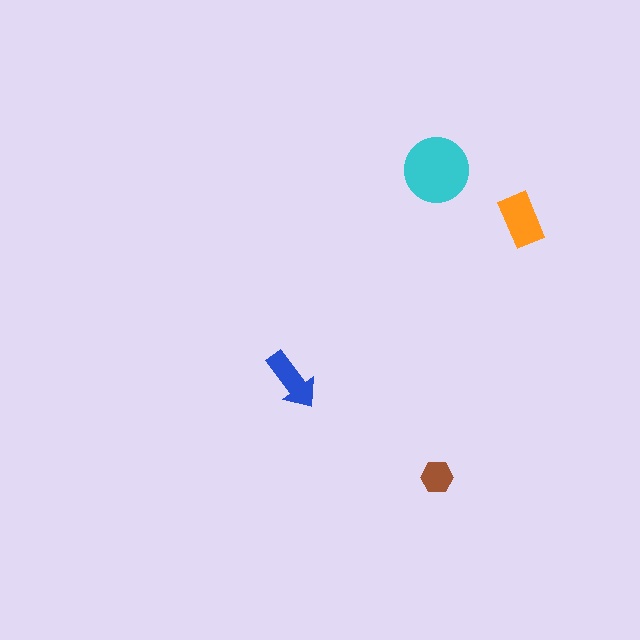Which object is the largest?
The cyan circle.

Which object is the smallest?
The brown hexagon.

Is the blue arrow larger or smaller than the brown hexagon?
Larger.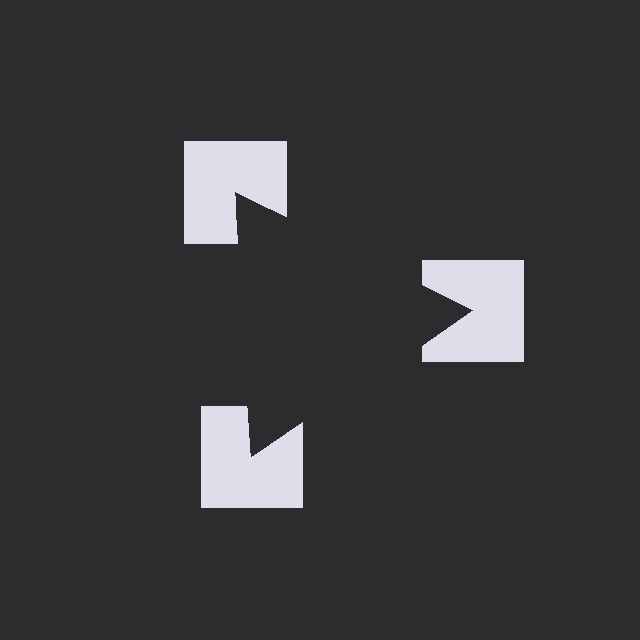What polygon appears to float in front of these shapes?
An illusory triangle — its edges are inferred from the aligned wedge cuts in the notched squares, not physically drawn.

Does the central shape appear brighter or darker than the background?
It typically appears slightly darker than the background, even though no actual brightness change is drawn.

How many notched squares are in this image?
There are 3 — one at each vertex of the illusory triangle.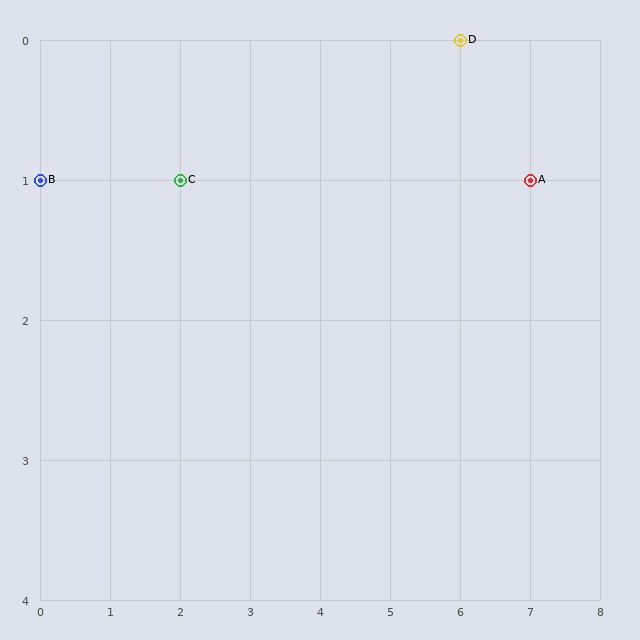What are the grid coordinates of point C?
Point C is at grid coordinates (2, 1).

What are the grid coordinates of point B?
Point B is at grid coordinates (0, 1).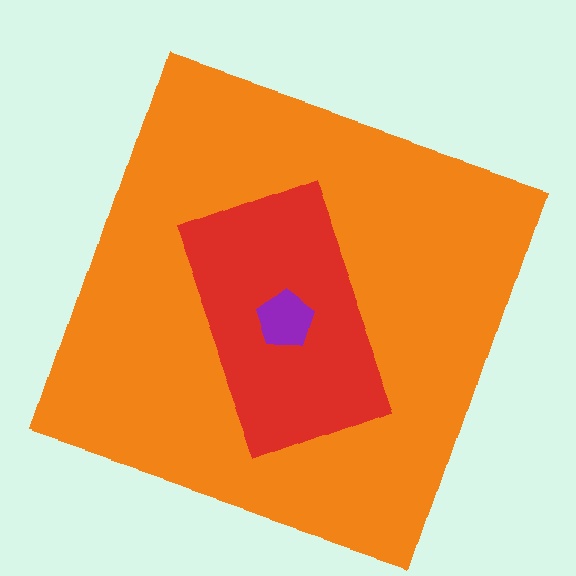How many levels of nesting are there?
3.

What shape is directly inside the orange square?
The red rectangle.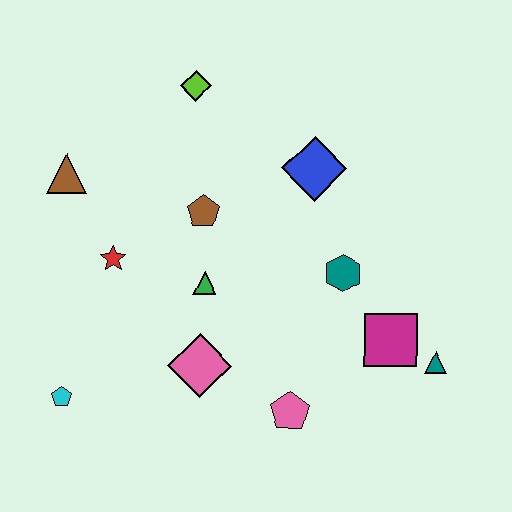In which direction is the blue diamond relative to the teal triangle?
The blue diamond is above the teal triangle.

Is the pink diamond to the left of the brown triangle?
No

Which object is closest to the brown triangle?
The red star is closest to the brown triangle.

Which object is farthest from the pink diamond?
The lime diamond is farthest from the pink diamond.